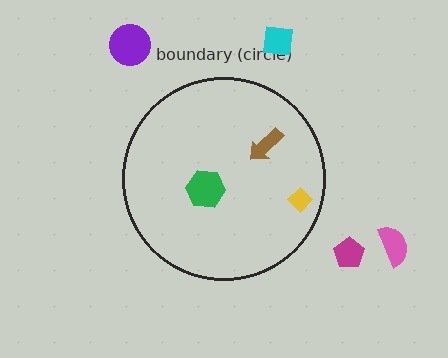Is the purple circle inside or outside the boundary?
Outside.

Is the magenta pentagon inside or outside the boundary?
Outside.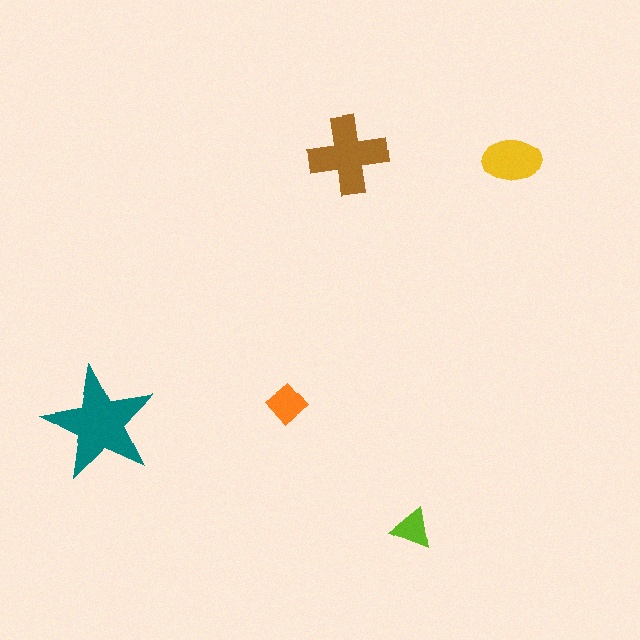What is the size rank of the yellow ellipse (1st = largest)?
3rd.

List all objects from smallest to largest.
The lime triangle, the orange diamond, the yellow ellipse, the brown cross, the teal star.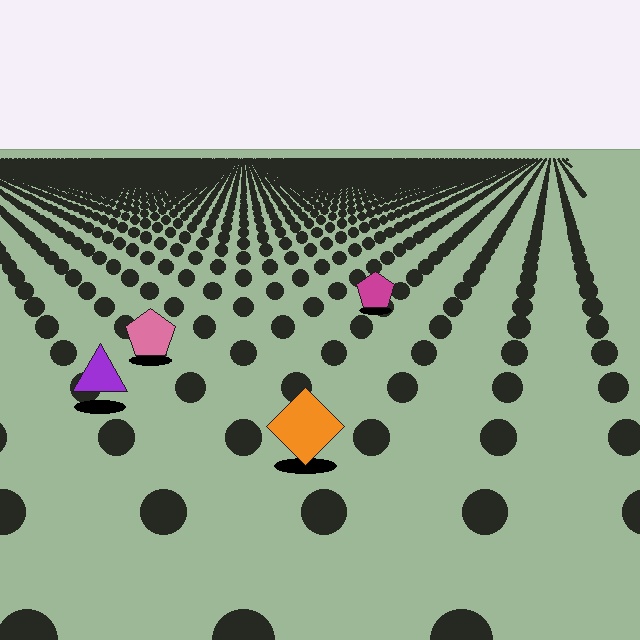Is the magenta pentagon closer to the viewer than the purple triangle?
No. The purple triangle is closer — you can tell from the texture gradient: the ground texture is coarser near it.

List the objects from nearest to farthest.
From nearest to farthest: the orange diamond, the purple triangle, the pink pentagon, the magenta pentagon.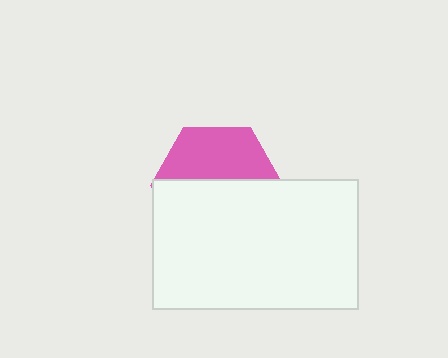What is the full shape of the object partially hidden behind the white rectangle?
The partially hidden object is a pink hexagon.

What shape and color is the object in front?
The object in front is a white rectangle.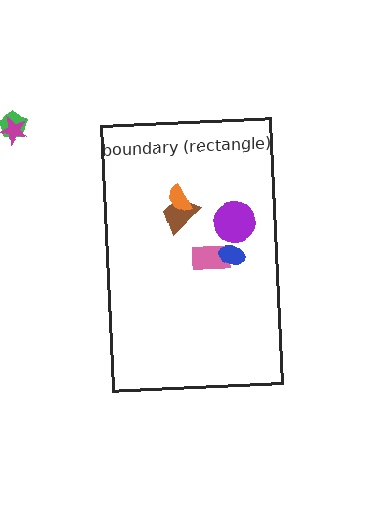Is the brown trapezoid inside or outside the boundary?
Inside.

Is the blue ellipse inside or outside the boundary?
Inside.